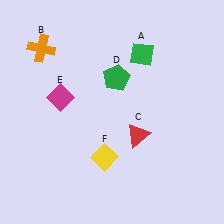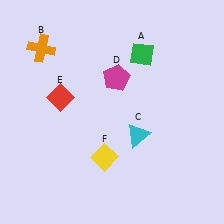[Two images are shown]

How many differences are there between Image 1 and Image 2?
There are 3 differences between the two images.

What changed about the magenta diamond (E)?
In Image 1, E is magenta. In Image 2, it changed to red.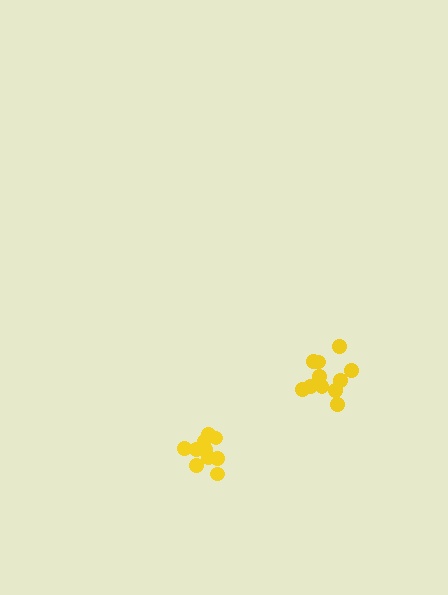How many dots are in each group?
Group 1: 10 dots, Group 2: 11 dots (21 total).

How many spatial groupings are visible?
There are 2 spatial groupings.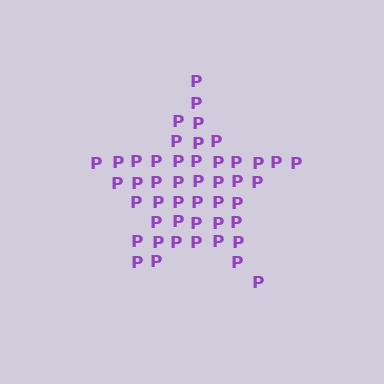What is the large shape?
The large shape is a star.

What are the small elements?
The small elements are letter P's.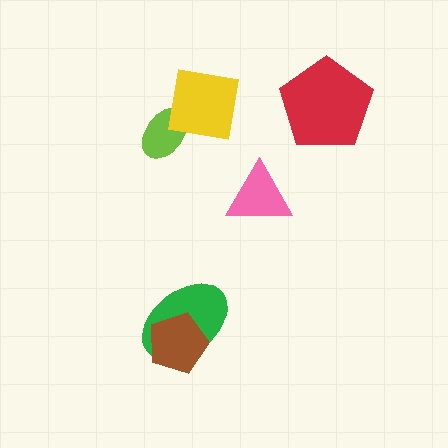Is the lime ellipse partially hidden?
Yes, it is partially covered by another shape.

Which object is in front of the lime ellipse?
The yellow square is in front of the lime ellipse.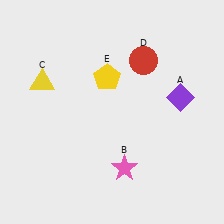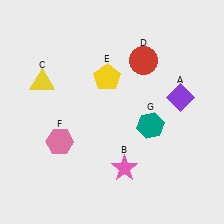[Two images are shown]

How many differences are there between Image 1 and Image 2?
There are 2 differences between the two images.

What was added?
A pink hexagon (F), a teal hexagon (G) were added in Image 2.